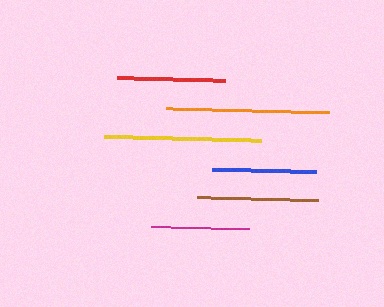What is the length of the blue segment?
The blue segment is approximately 103 pixels long.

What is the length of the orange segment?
The orange segment is approximately 163 pixels long.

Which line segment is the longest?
The orange line is the longest at approximately 163 pixels.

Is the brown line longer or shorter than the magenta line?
The brown line is longer than the magenta line.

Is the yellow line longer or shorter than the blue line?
The yellow line is longer than the blue line.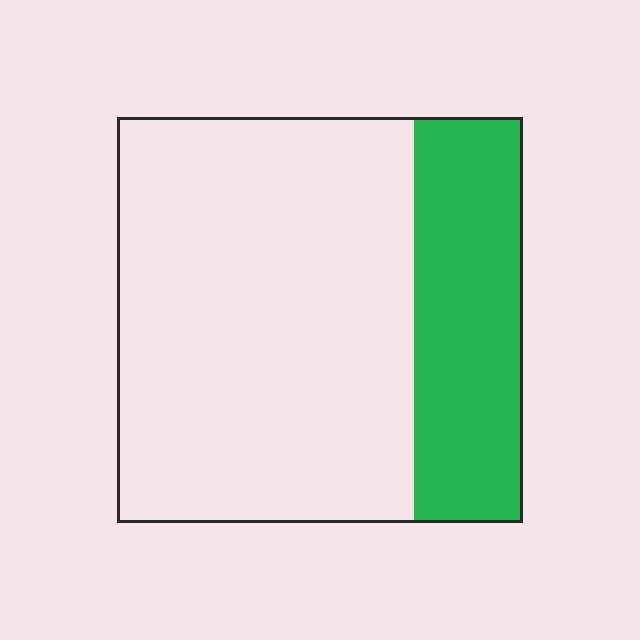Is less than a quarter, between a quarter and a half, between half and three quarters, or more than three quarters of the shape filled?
Between a quarter and a half.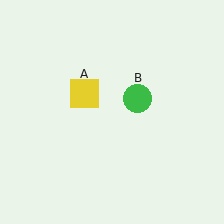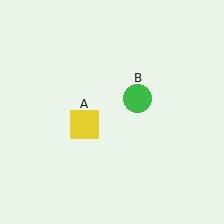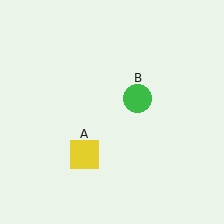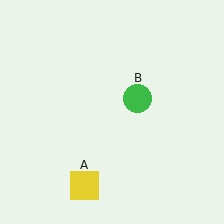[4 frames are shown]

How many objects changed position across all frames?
1 object changed position: yellow square (object A).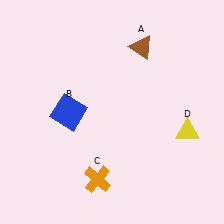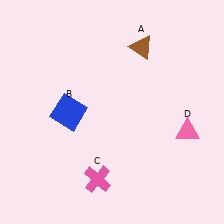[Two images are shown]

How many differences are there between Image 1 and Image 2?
There are 2 differences between the two images.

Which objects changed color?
C changed from orange to pink. D changed from yellow to pink.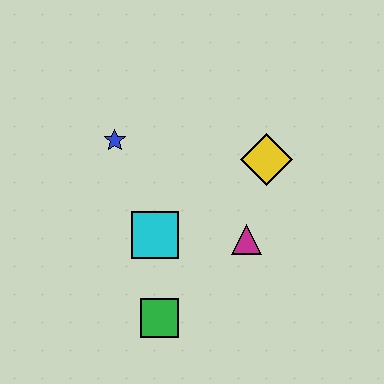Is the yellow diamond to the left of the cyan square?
No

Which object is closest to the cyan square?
The green square is closest to the cyan square.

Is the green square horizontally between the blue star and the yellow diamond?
Yes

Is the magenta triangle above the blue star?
No